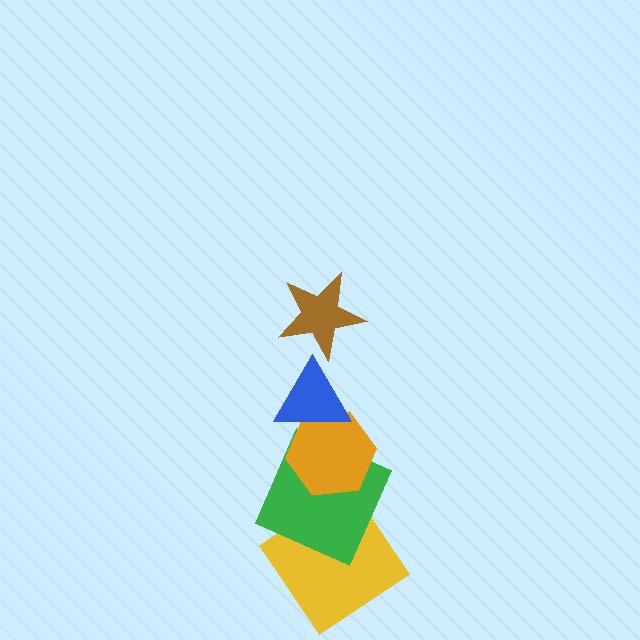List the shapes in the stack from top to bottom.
From top to bottom: the brown star, the blue triangle, the orange hexagon, the green square, the yellow diamond.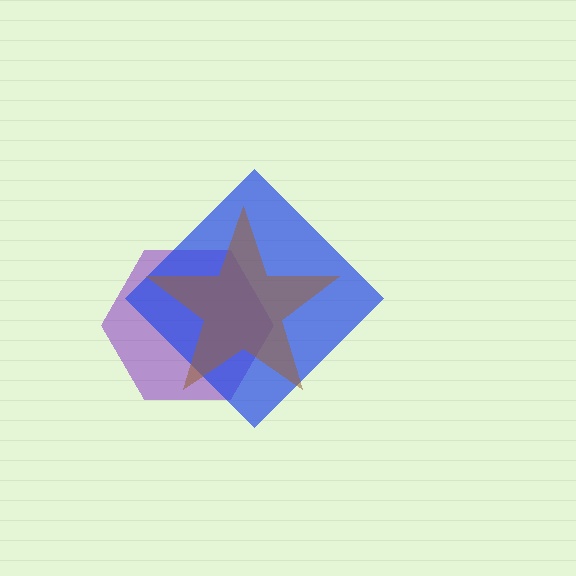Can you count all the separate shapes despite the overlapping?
Yes, there are 3 separate shapes.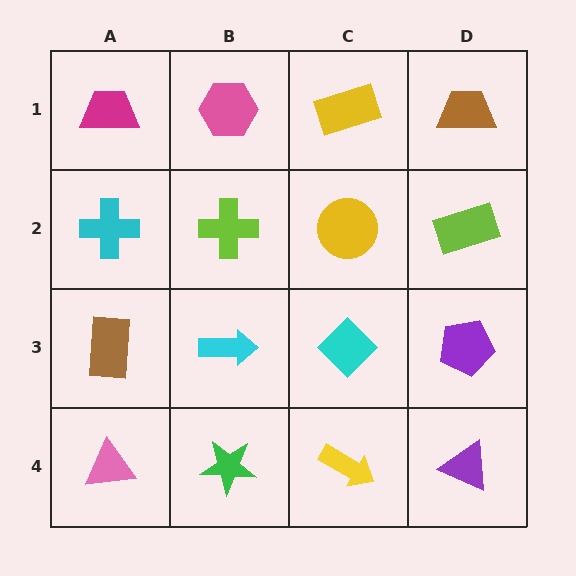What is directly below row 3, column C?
A yellow arrow.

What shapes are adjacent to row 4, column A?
A brown rectangle (row 3, column A), a green star (row 4, column B).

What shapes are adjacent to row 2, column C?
A yellow rectangle (row 1, column C), a cyan diamond (row 3, column C), a lime cross (row 2, column B), a lime rectangle (row 2, column D).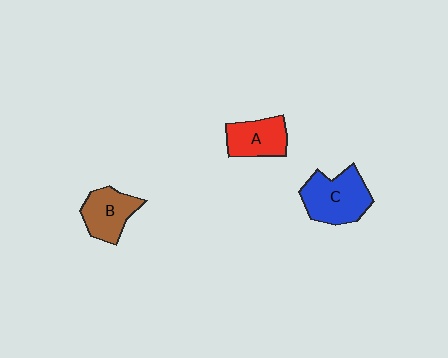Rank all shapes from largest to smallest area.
From largest to smallest: C (blue), B (brown), A (red).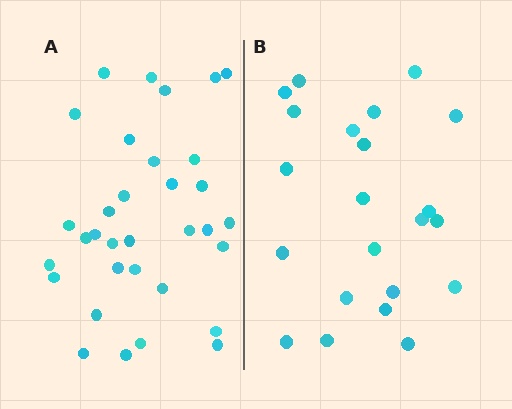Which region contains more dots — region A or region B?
Region A (the left region) has more dots.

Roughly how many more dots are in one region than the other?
Region A has roughly 12 or so more dots than region B.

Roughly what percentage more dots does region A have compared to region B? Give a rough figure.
About 50% more.